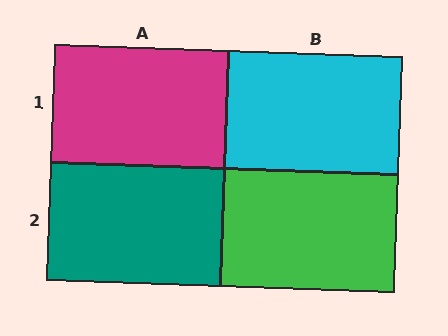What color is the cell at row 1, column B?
Cyan.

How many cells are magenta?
1 cell is magenta.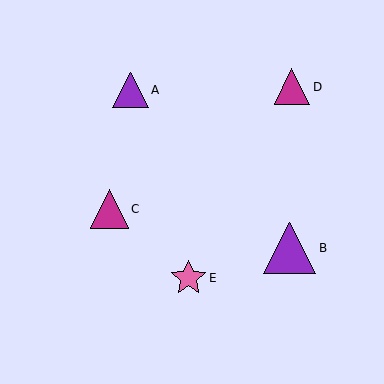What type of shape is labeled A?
Shape A is a purple triangle.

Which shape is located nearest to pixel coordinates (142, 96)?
The purple triangle (labeled A) at (131, 90) is nearest to that location.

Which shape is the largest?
The purple triangle (labeled B) is the largest.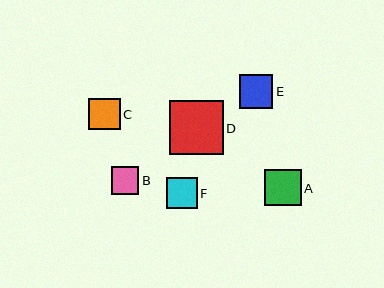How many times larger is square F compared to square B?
Square F is approximately 1.1 times the size of square B.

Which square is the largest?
Square D is the largest with a size of approximately 54 pixels.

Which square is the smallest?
Square B is the smallest with a size of approximately 27 pixels.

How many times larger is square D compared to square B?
Square D is approximately 2.0 times the size of square B.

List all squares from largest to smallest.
From largest to smallest: D, A, E, C, F, B.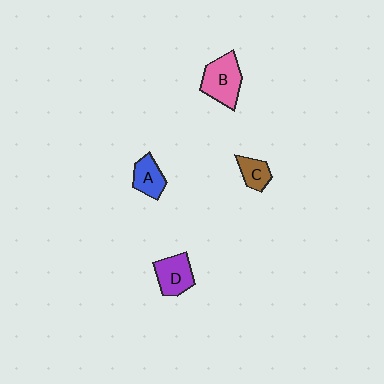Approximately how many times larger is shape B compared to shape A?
Approximately 1.5 times.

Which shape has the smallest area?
Shape C (brown).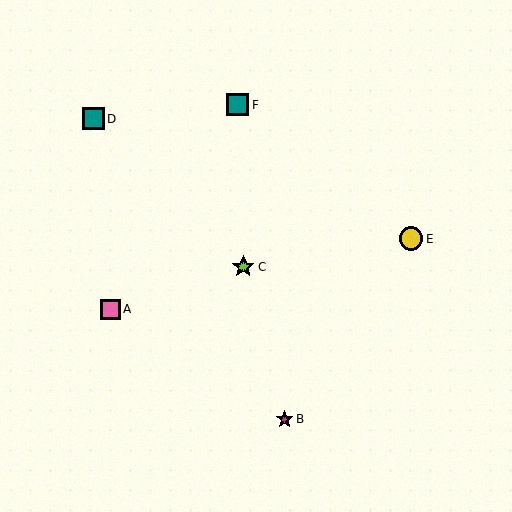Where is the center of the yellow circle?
The center of the yellow circle is at (411, 239).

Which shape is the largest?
The yellow circle (labeled E) is the largest.